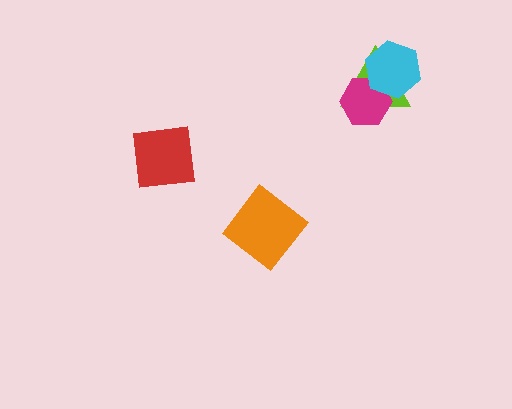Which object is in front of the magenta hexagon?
The cyan hexagon is in front of the magenta hexagon.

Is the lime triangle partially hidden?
Yes, it is partially covered by another shape.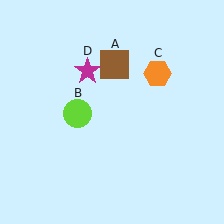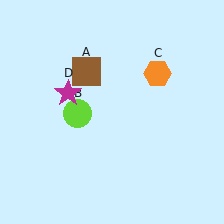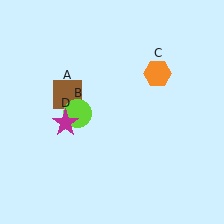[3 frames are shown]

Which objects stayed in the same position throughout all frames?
Lime circle (object B) and orange hexagon (object C) remained stationary.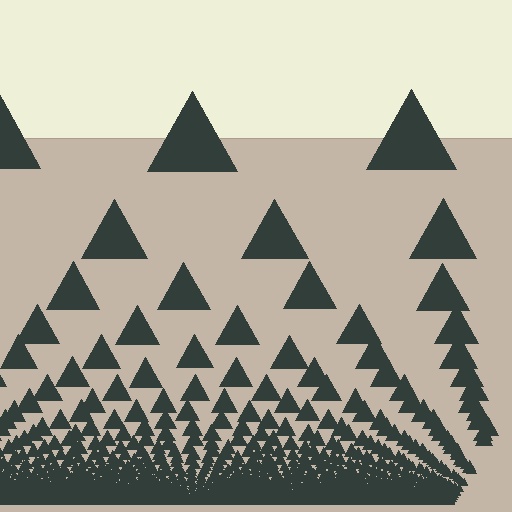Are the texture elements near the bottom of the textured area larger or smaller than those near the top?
Smaller. The gradient is inverted — elements near the bottom are smaller and denser.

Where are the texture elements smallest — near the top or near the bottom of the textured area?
Near the bottom.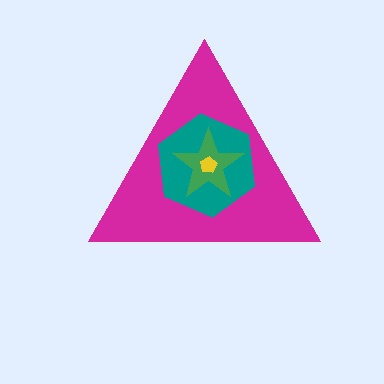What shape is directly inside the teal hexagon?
The green star.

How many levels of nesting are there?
4.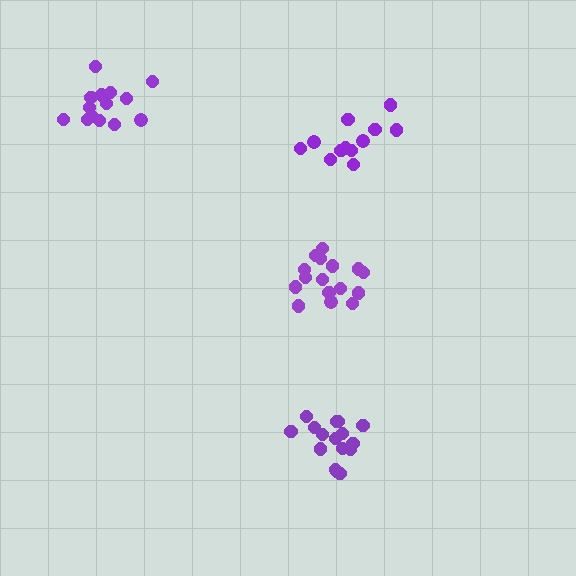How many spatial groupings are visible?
There are 4 spatial groupings.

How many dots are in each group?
Group 1: 17 dots, Group 2: 12 dots, Group 3: 16 dots, Group 4: 14 dots (59 total).